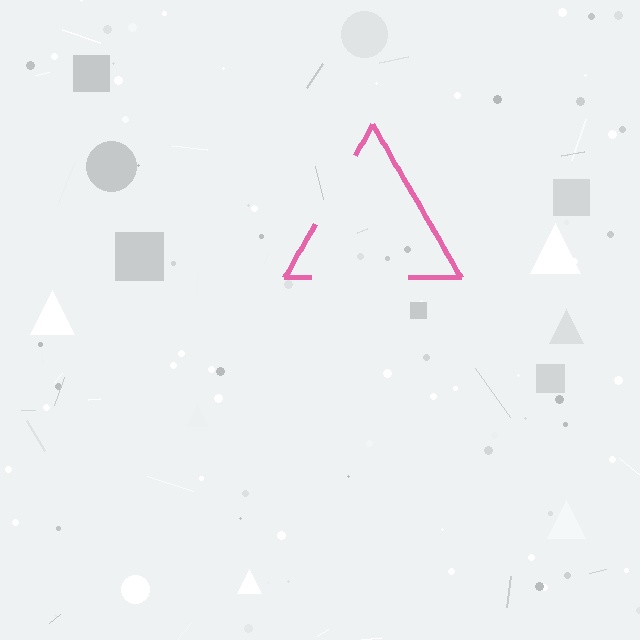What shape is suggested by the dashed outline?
The dashed outline suggests a triangle.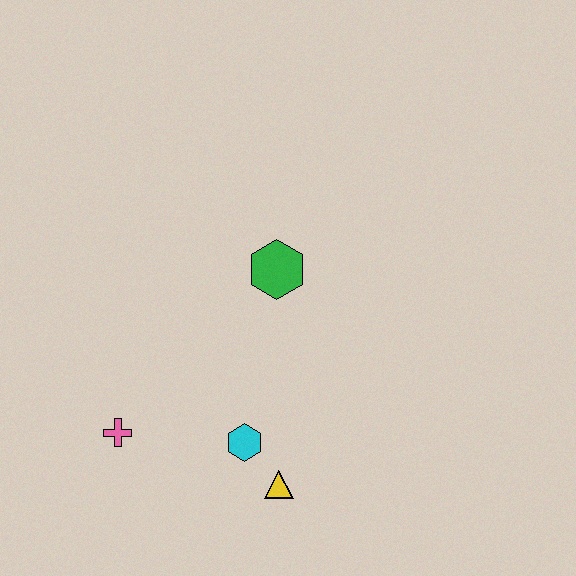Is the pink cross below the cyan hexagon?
No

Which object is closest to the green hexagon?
The cyan hexagon is closest to the green hexagon.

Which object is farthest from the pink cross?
The green hexagon is farthest from the pink cross.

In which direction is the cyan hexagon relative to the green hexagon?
The cyan hexagon is below the green hexagon.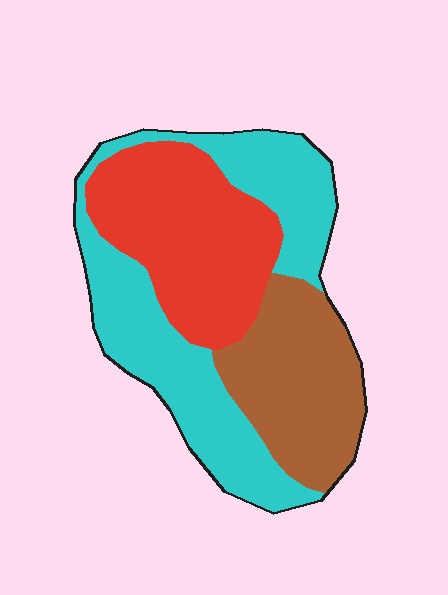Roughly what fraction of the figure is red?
Red takes up about one third (1/3) of the figure.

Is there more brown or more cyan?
Cyan.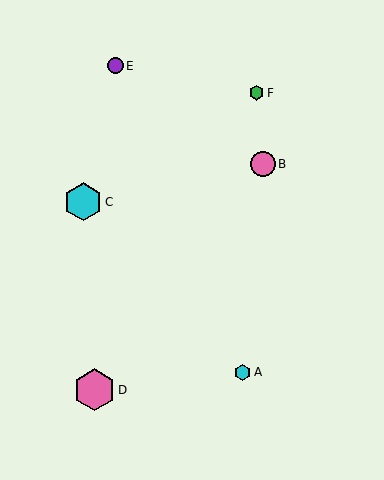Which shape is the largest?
The pink hexagon (labeled D) is the largest.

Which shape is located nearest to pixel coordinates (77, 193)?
The cyan hexagon (labeled C) at (83, 202) is nearest to that location.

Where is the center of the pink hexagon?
The center of the pink hexagon is at (95, 390).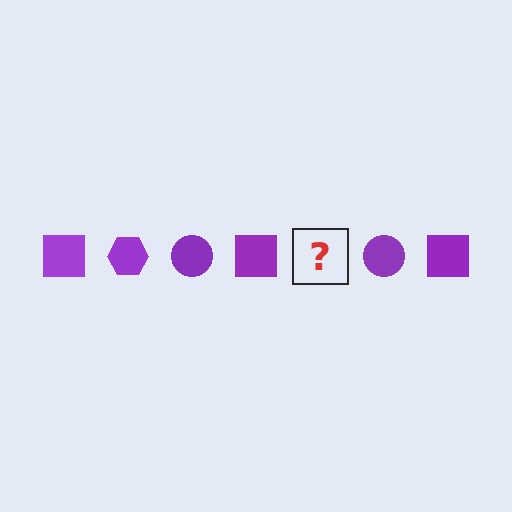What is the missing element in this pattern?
The missing element is a purple hexagon.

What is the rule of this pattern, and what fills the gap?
The rule is that the pattern cycles through square, hexagon, circle shapes in purple. The gap should be filled with a purple hexagon.